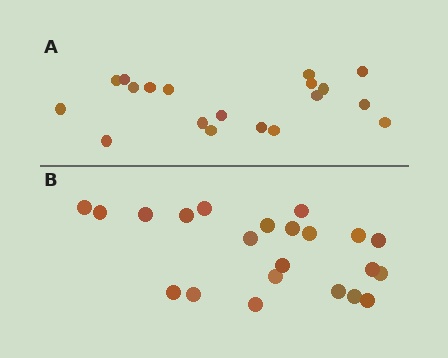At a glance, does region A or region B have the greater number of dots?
Region B (the bottom region) has more dots.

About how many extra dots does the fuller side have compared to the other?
Region B has just a few more — roughly 2 or 3 more dots than region A.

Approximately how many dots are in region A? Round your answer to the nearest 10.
About 20 dots. (The exact count is 19, which rounds to 20.)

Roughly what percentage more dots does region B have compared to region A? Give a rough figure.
About 15% more.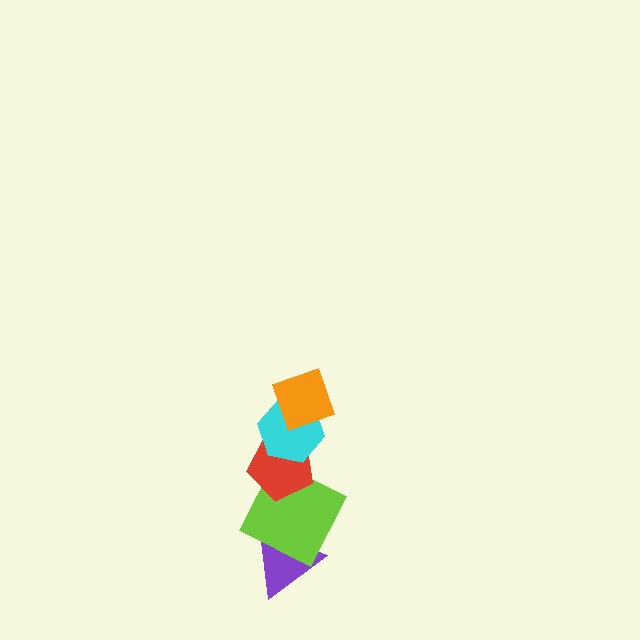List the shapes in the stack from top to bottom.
From top to bottom: the orange diamond, the cyan hexagon, the red pentagon, the lime square, the purple triangle.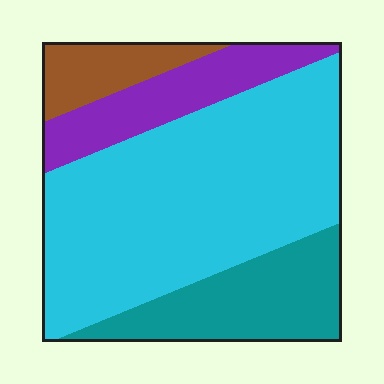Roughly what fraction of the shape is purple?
Purple takes up about one sixth (1/6) of the shape.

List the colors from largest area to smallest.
From largest to smallest: cyan, teal, purple, brown.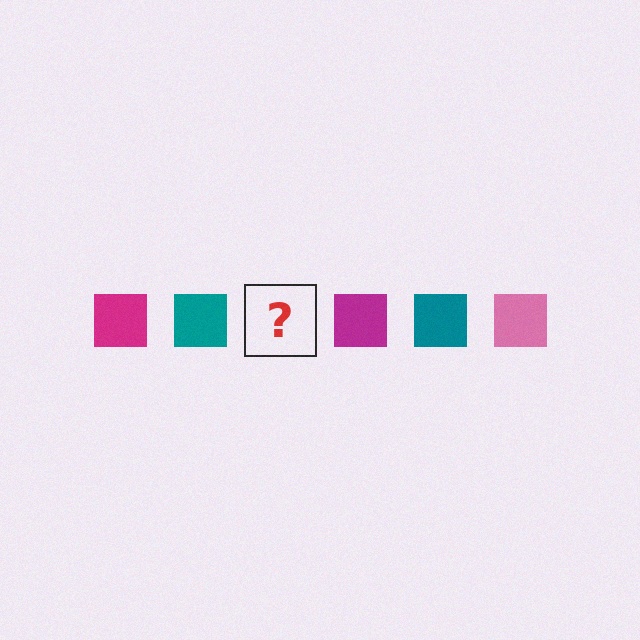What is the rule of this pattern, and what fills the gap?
The rule is that the pattern cycles through magenta, teal, pink squares. The gap should be filled with a pink square.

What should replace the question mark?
The question mark should be replaced with a pink square.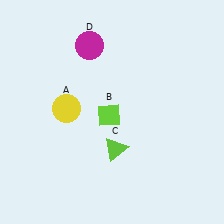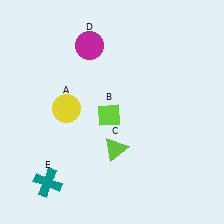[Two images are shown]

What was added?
A teal cross (E) was added in Image 2.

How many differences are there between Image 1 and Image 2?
There is 1 difference between the two images.